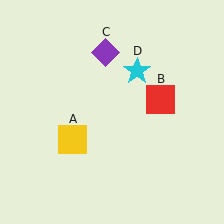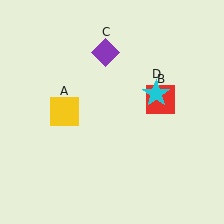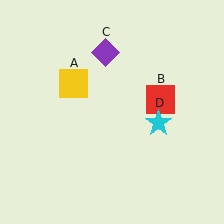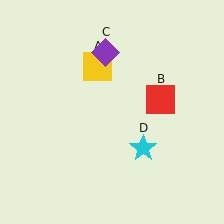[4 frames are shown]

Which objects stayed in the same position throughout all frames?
Red square (object B) and purple diamond (object C) remained stationary.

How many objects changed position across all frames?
2 objects changed position: yellow square (object A), cyan star (object D).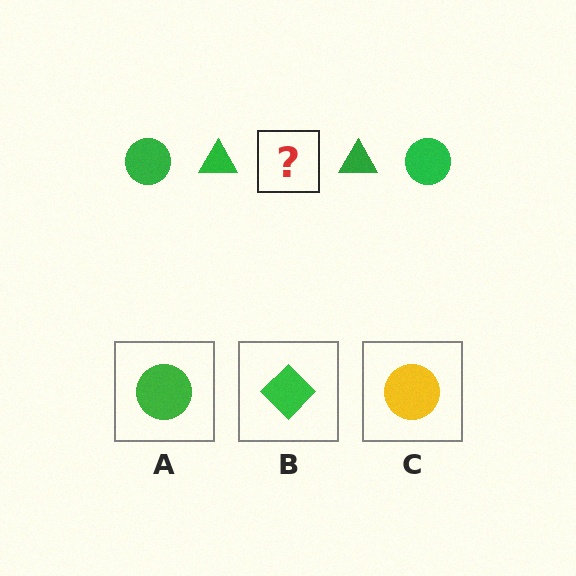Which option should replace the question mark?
Option A.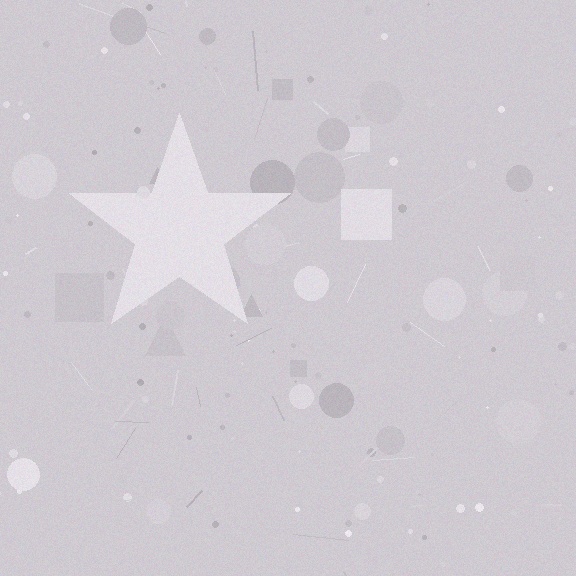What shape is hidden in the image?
A star is hidden in the image.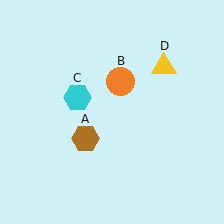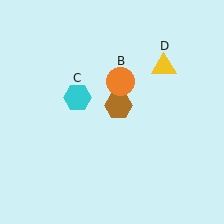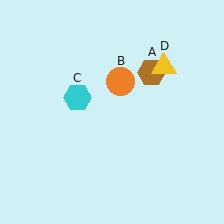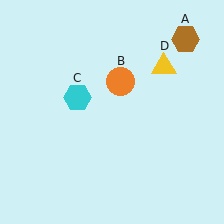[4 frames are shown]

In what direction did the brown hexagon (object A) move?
The brown hexagon (object A) moved up and to the right.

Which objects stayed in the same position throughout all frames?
Orange circle (object B) and cyan hexagon (object C) and yellow triangle (object D) remained stationary.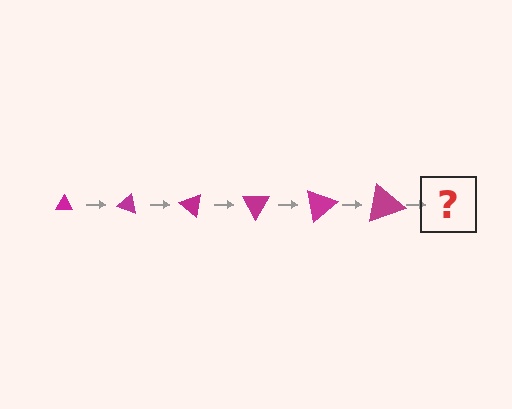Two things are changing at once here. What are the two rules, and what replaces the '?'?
The two rules are that the triangle grows larger each step and it rotates 20 degrees each step. The '?' should be a triangle, larger than the previous one and rotated 120 degrees from the start.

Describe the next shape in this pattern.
It should be a triangle, larger than the previous one and rotated 120 degrees from the start.